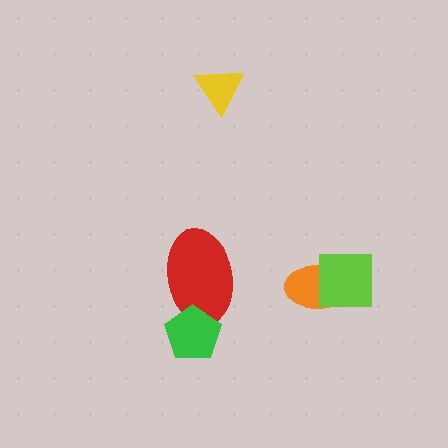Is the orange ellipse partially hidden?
Yes, it is partially covered by another shape.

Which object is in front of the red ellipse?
The green pentagon is in front of the red ellipse.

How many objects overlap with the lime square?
1 object overlaps with the lime square.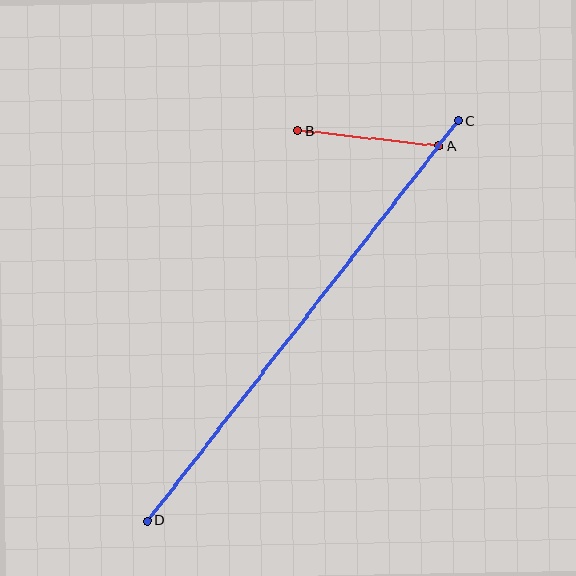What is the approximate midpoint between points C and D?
The midpoint is at approximately (303, 321) pixels.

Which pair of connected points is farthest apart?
Points C and D are farthest apart.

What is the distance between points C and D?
The distance is approximately 507 pixels.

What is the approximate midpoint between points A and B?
The midpoint is at approximately (369, 138) pixels.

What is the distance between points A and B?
The distance is approximately 143 pixels.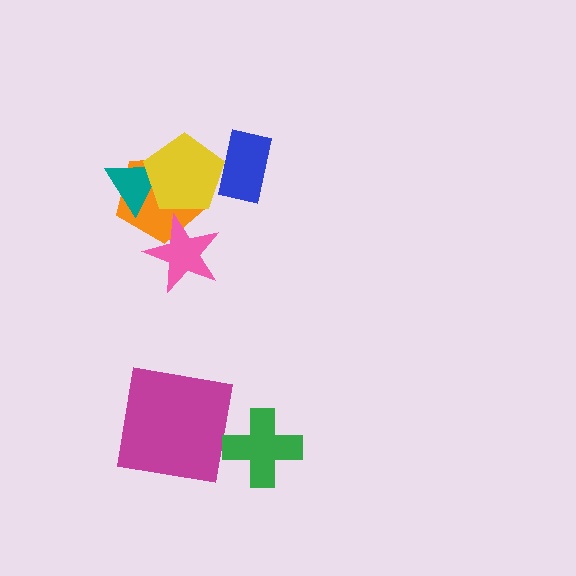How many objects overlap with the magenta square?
0 objects overlap with the magenta square.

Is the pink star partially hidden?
No, no other shape covers it.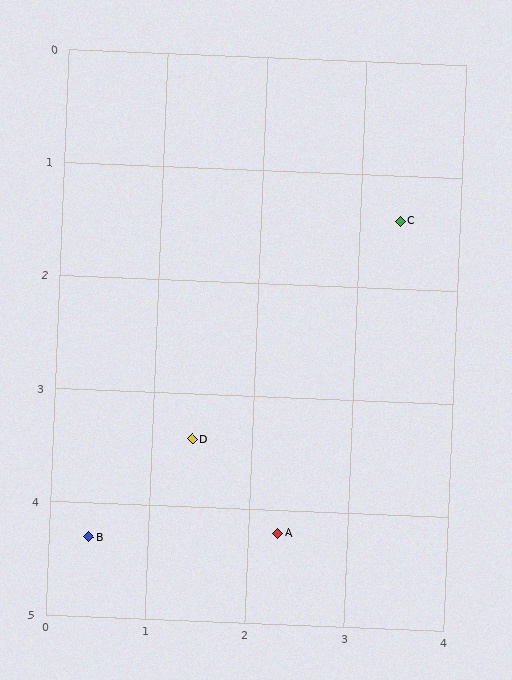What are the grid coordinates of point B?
Point B is at approximately (0.4, 4.3).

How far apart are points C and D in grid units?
Points C and D are about 2.8 grid units apart.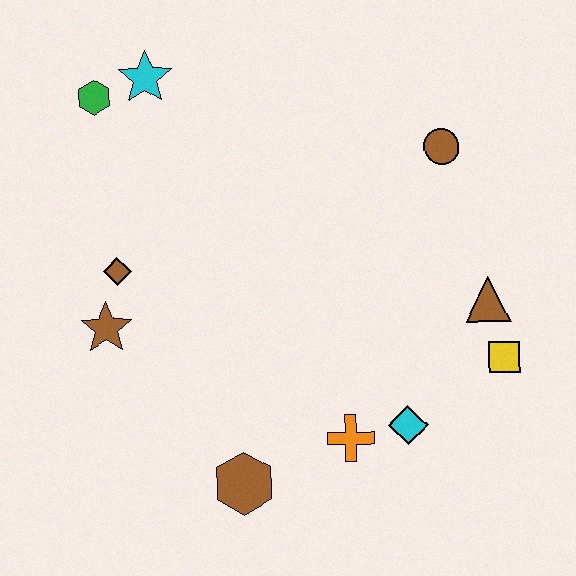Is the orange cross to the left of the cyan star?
No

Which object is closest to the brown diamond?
The brown star is closest to the brown diamond.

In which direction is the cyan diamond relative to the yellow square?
The cyan diamond is to the left of the yellow square.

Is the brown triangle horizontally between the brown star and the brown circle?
No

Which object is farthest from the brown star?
The yellow square is farthest from the brown star.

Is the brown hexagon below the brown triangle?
Yes